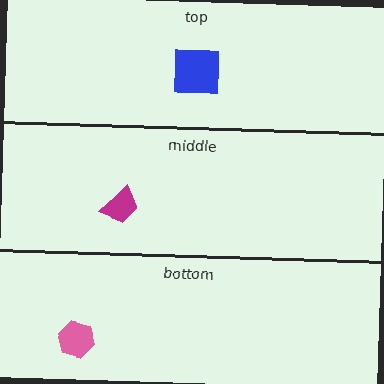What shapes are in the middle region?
The magenta trapezoid.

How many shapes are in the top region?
1.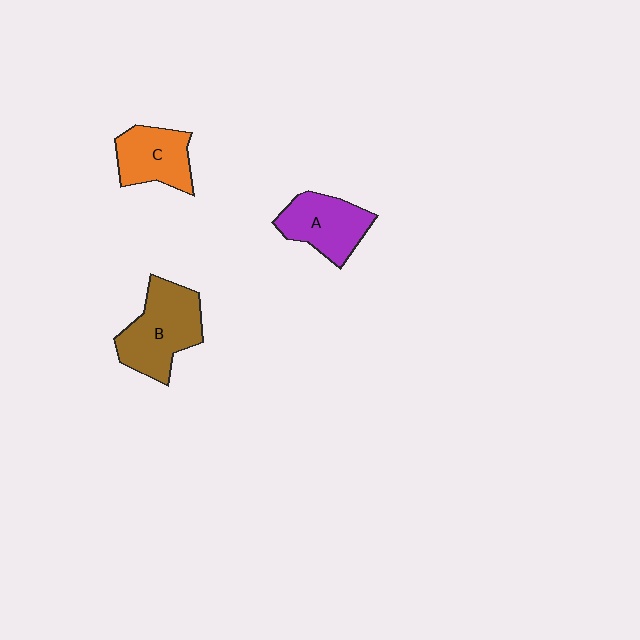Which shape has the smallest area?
Shape C (orange).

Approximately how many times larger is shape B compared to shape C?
Approximately 1.4 times.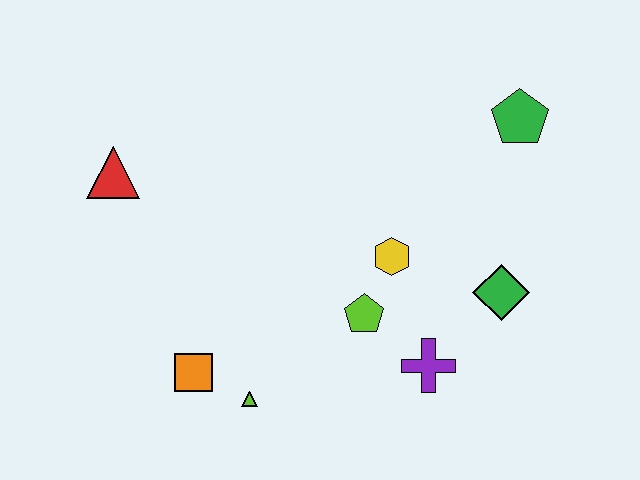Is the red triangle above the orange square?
Yes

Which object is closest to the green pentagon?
The green diamond is closest to the green pentagon.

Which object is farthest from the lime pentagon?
The red triangle is farthest from the lime pentagon.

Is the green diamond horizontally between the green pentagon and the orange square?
Yes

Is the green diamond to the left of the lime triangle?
No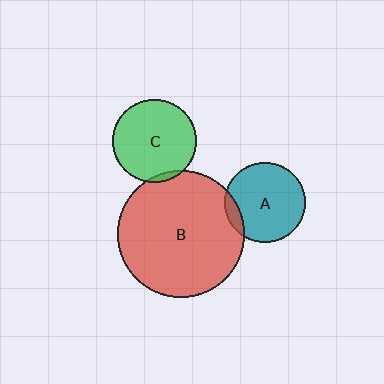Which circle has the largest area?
Circle B (red).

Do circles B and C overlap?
Yes.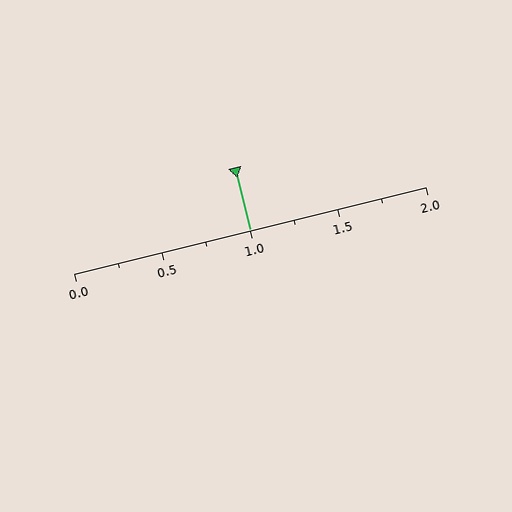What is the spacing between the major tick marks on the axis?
The major ticks are spaced 0.5 apart.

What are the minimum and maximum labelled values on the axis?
The axis runs from 0.0 to 2.0.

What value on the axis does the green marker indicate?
The marker indicates approximately 1.